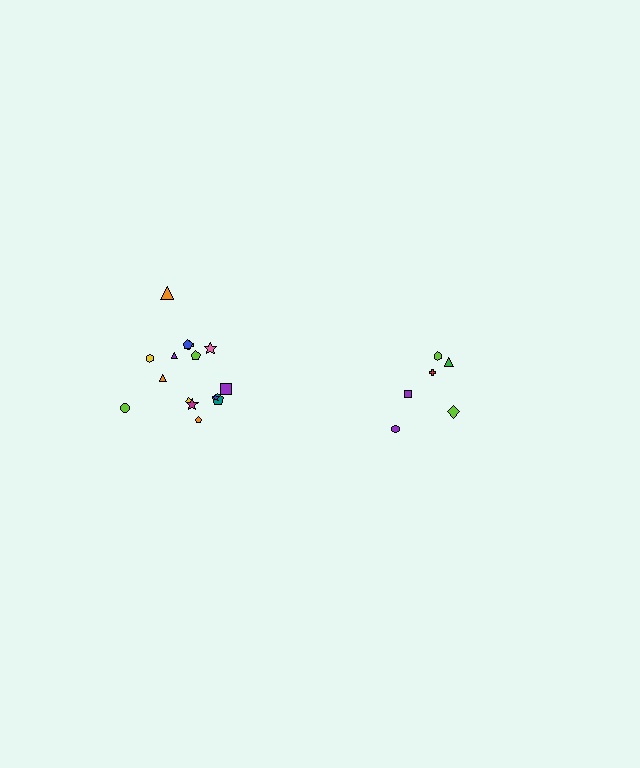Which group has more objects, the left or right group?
The left group.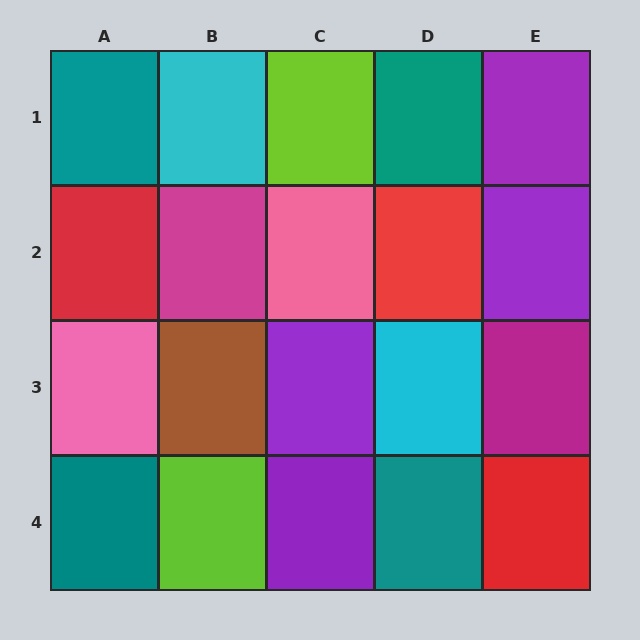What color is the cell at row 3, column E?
Magenta.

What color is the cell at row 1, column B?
Cyan.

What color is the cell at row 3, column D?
Cyan.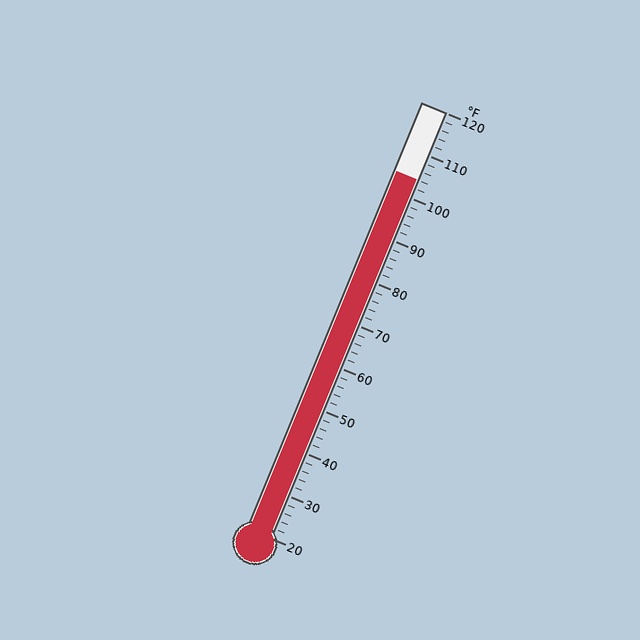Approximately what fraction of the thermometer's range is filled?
The thermometer is filled to approximately 85% of its range.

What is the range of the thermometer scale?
The thermometer scale ranges from 20°F to 120°F.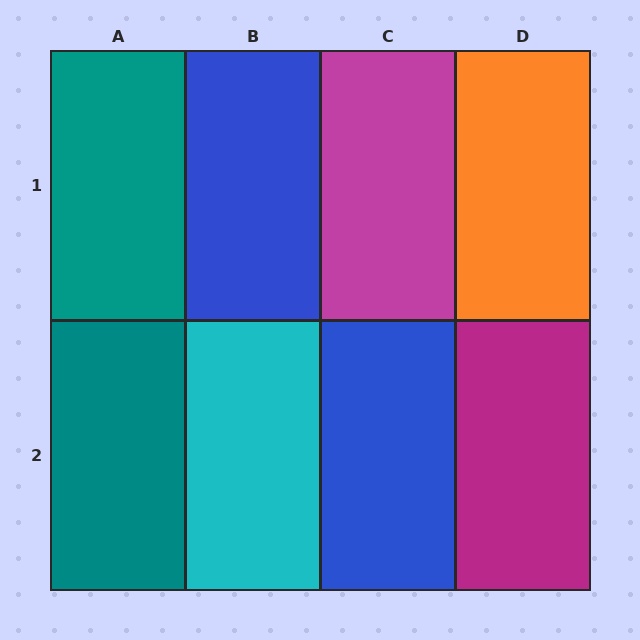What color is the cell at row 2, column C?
Blue.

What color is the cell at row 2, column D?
Magenta.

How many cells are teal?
2 cells are teal.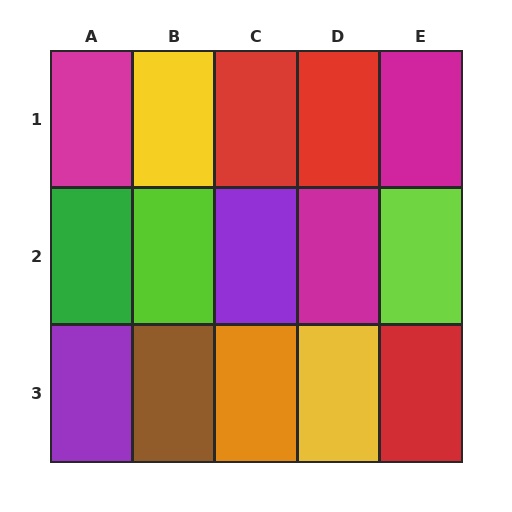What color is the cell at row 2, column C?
Purple.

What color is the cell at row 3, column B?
Brown.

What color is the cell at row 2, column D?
Magenta.